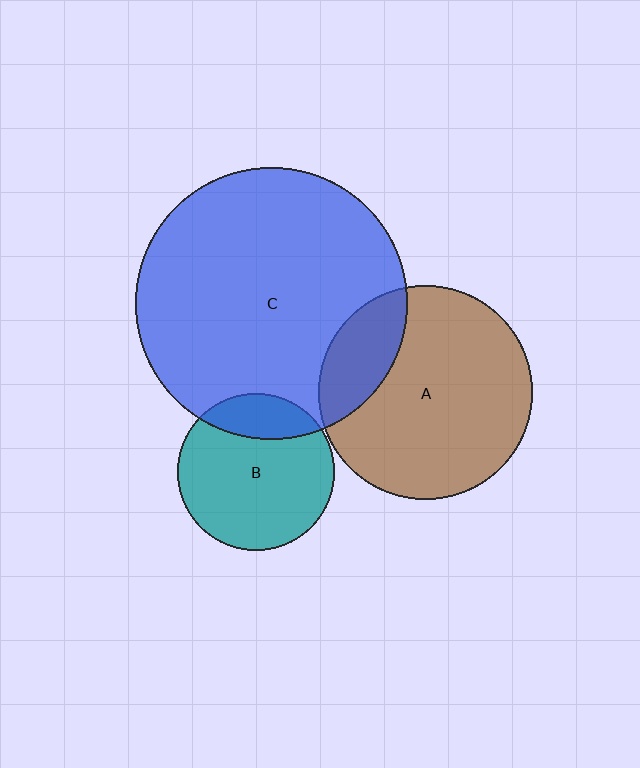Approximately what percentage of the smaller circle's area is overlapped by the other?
Approximately 20%.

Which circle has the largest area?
Circle C (blue).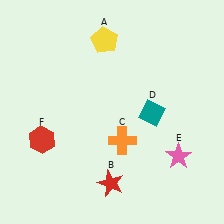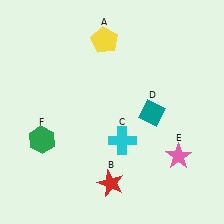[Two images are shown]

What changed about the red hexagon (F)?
In Image 1, F is red. In Image 2, it changed to green.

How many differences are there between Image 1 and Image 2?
There are 2 differences between the two images.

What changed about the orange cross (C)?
In Image 1, C is orange. In Image 2, it changed to cyan.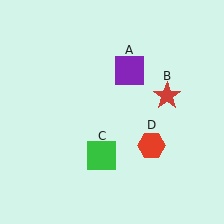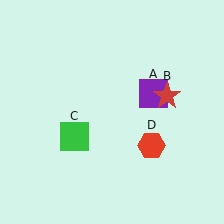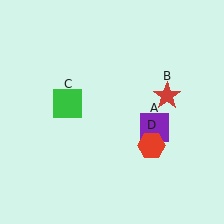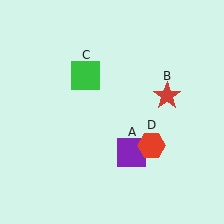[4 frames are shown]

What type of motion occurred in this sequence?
The purple square (object A), green square (object C) rotated clockwise around the center of the scene.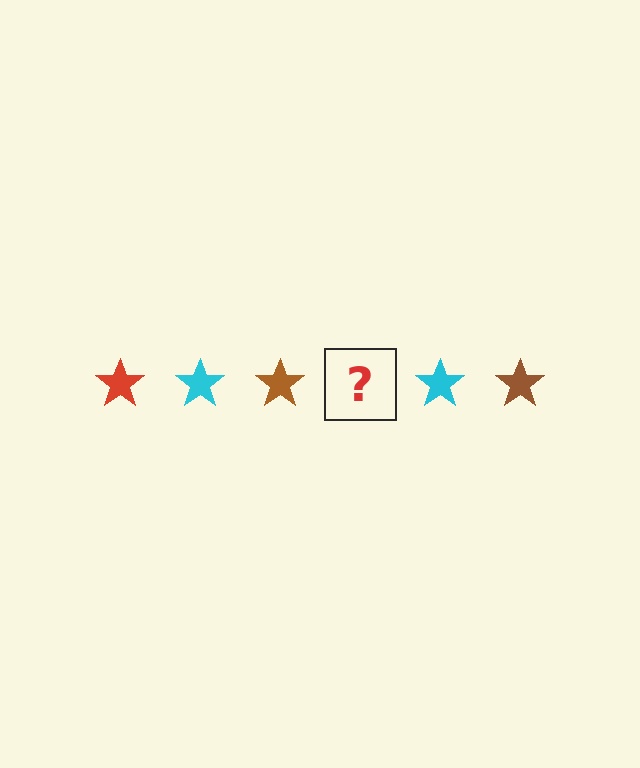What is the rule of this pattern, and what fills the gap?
The rule is that the pattern cycles through red, cyan, brown stars. The gap should be filled with a red star.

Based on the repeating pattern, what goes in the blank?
The blank should be a red star.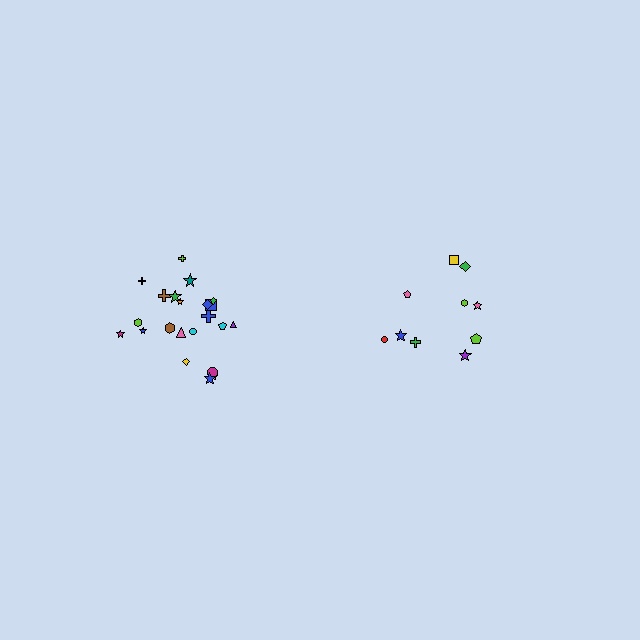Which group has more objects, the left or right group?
The left group.